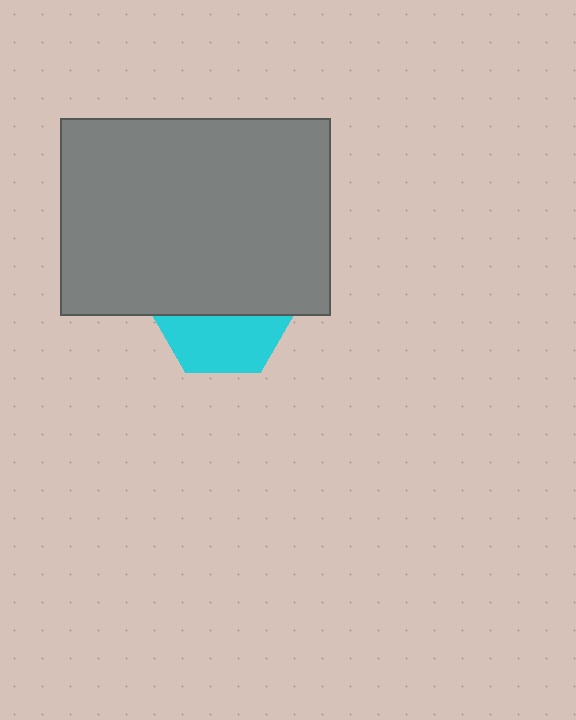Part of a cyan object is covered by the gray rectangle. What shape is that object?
It is a hexagon.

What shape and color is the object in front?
The object in front is a gray rectangle.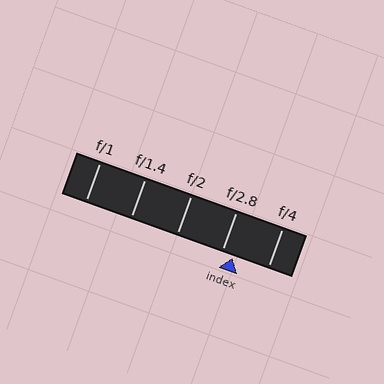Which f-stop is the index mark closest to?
The index mark is closest to f/2.8.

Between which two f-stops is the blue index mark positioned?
The index mark is between f/2.8 and f/4.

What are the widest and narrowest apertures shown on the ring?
The widest aperture shown is f/1 and the narrowest is f/4.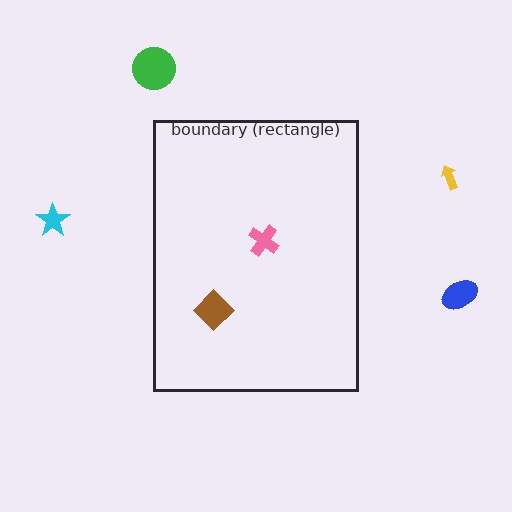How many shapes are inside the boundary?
2 inside, 4 outside.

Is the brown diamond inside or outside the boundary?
Inside.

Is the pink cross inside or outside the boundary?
Inside.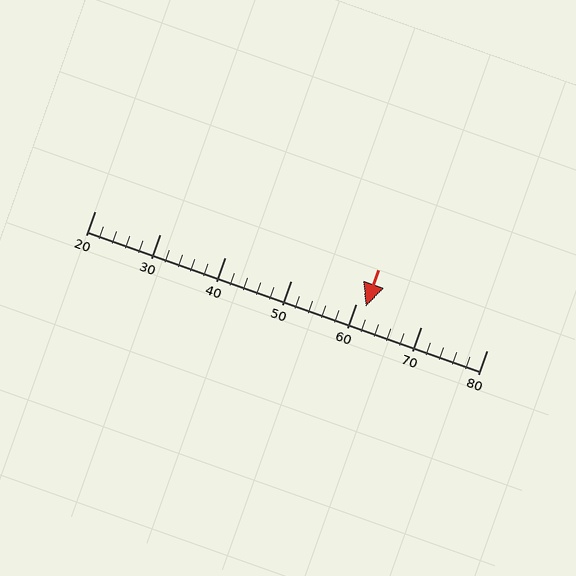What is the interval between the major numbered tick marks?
The major tick marks are spaced 10 units apart.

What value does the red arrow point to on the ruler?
The red arrow points to approximately 62.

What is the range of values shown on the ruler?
The ruler shows values from 20 to 80.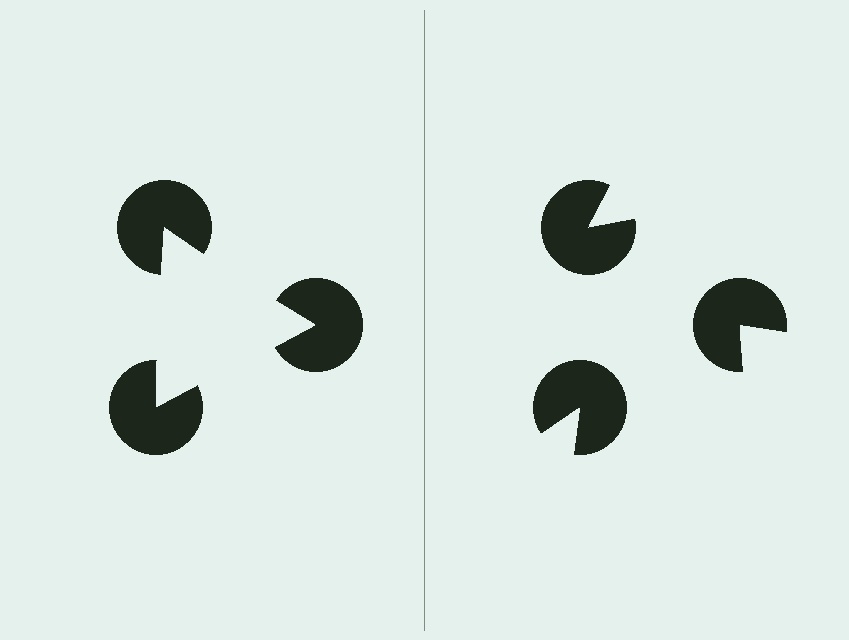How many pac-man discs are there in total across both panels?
6 — 3 on each side.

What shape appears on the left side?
An illusory triangle.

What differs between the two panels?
The pac-man discs are positioned identically on both sides; only the wedge orientations differ. On the left they align to a triangle; on the right they are misaligned.